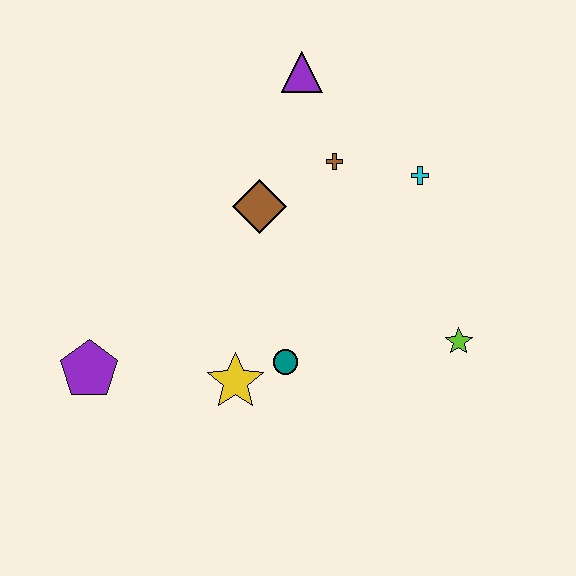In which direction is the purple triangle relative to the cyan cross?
The purple triangle is to the left of the cyan cross.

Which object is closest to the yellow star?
The teal circle is closest to the yellow star.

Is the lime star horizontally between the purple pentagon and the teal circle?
No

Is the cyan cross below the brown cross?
Yes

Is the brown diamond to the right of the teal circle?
No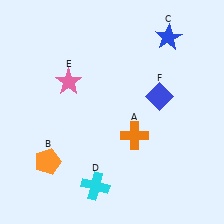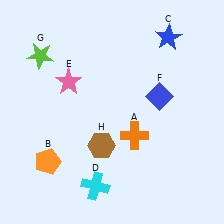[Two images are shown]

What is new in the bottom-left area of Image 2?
A brown hexagon (H) was added in the bottom-left area of Image 2.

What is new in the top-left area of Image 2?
A lime star (G) was added in the top-left area of Image 2.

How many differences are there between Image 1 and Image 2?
There are 2 differences between the two images.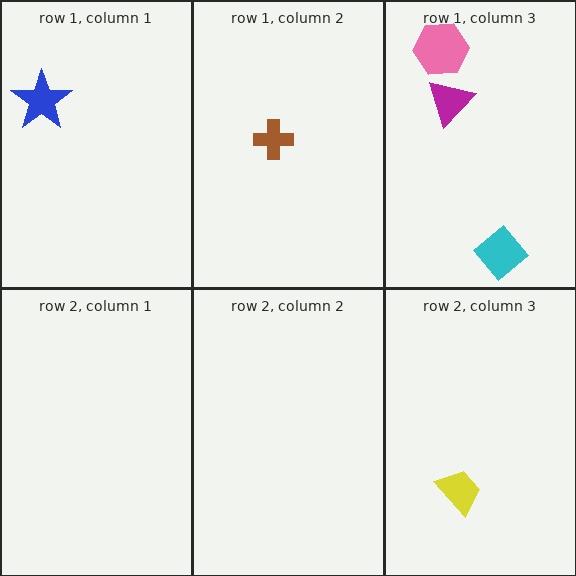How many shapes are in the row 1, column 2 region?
1.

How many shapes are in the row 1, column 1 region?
1.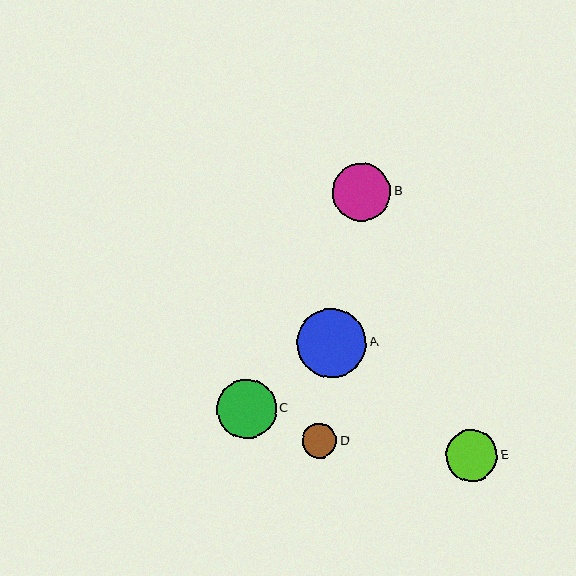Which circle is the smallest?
Circle D is the smallest with a size of approximately 34 pixels.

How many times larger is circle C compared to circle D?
Circle C is approximately 1.7 times the size of circle D.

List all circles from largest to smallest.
From largest to smallest: A, C, B, E, D.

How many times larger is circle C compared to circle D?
Circle C is approximately 1.7 times the size of circle D.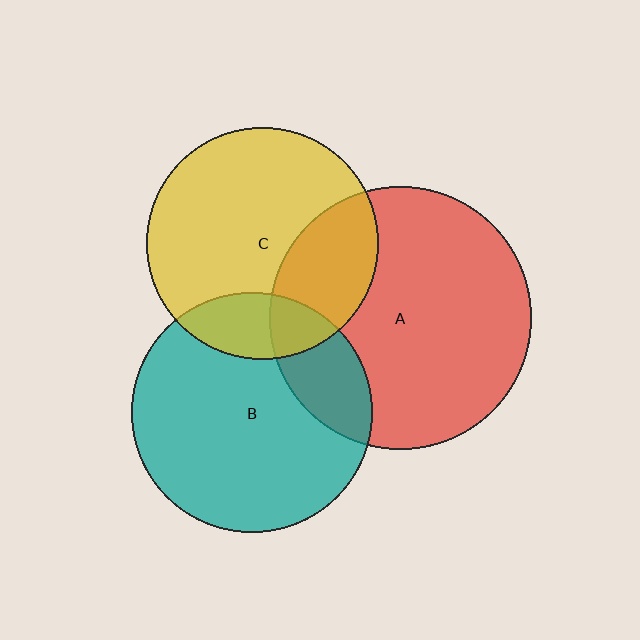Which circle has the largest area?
Circle A (red).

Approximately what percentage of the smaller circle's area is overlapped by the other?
Approximately 20%.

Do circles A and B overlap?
Yes.